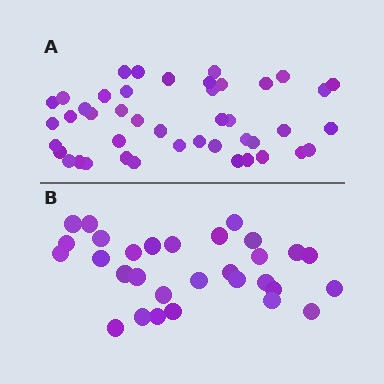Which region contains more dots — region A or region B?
Region A (the top region) has more dots.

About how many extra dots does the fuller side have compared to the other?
Region A has approximately 15 more dots than region B.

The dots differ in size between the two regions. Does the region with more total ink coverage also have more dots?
No. Region B has more total ink coverage because its dots are larger, but region A actually contains more individual dots. Total area can be misleading — the number of items is what matters here.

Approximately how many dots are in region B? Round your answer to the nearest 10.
About 30 dots.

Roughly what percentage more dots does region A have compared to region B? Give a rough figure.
About 45% more.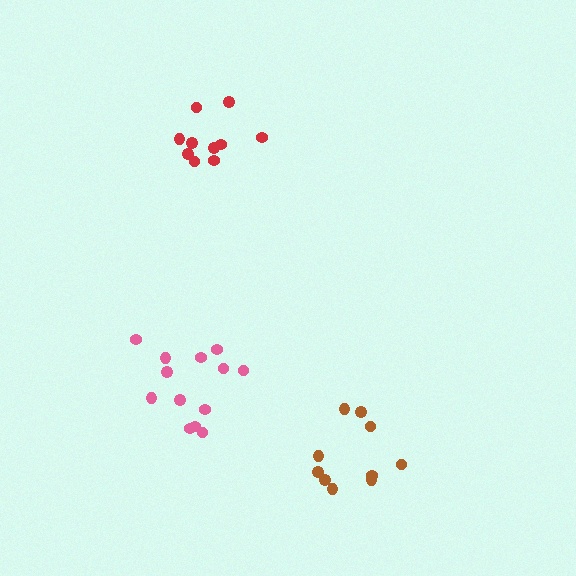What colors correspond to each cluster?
The clusters are colored: pink, brown, red.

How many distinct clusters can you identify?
There are 3 distinct clusters.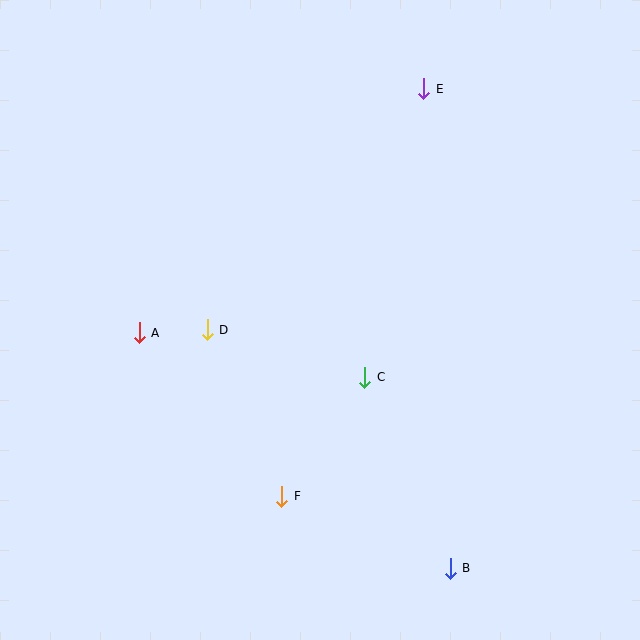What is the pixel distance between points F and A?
The distance between F and A is 217 pixels.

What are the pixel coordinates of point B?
Point B is at (450, 568).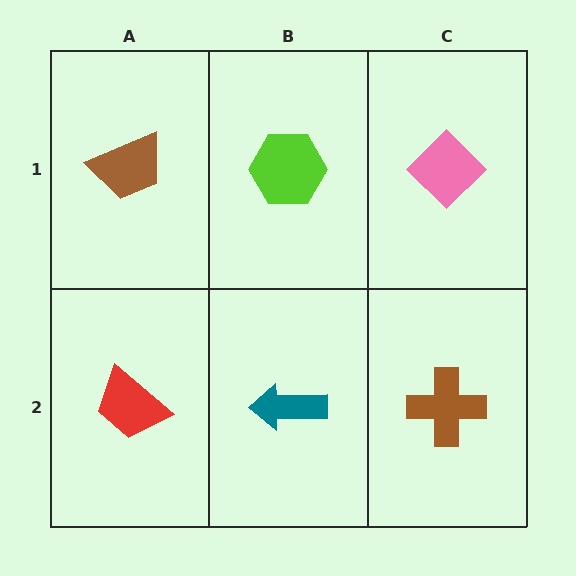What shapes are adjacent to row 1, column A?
A red trapezoid (row 2, column A), a lime hexagon (row 1, column B).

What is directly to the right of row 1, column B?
A pink diamond.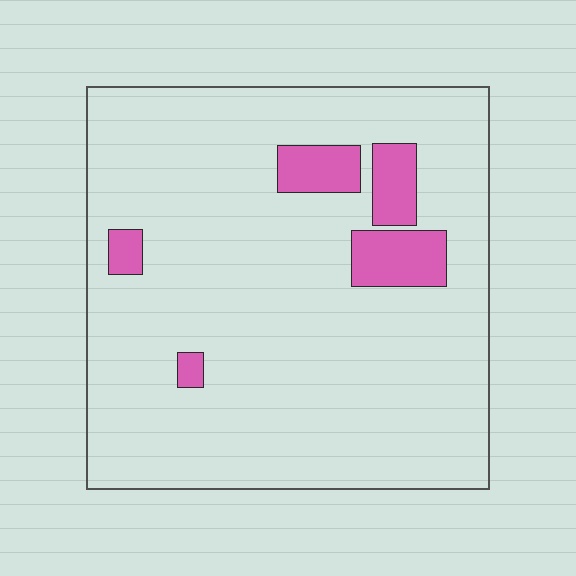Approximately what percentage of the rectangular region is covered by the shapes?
Approximately 10%.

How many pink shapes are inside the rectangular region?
5.